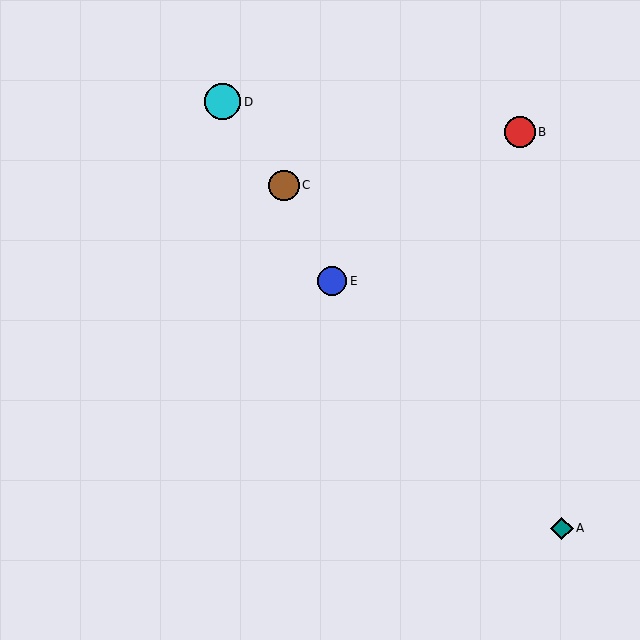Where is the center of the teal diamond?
The center of the teal diamond is at (562, 528).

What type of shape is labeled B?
Shape B is a red circle.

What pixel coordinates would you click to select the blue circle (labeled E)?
Click at (332, 281) to select the blue circle E.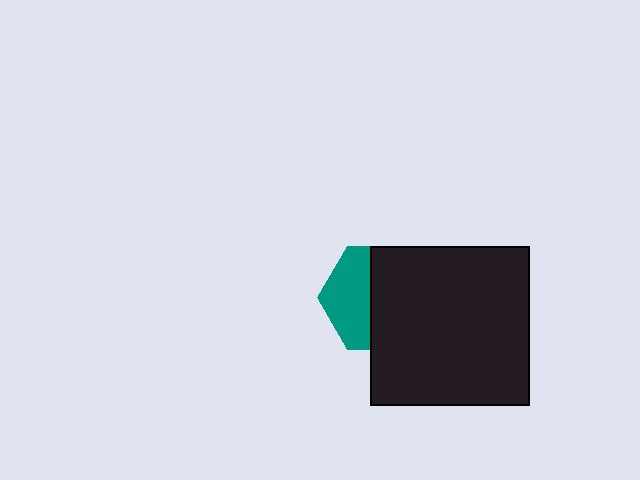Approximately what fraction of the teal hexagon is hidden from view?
Roughly 58% of the teal hexagon is hidden behind the black square.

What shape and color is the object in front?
The object in front is a black square.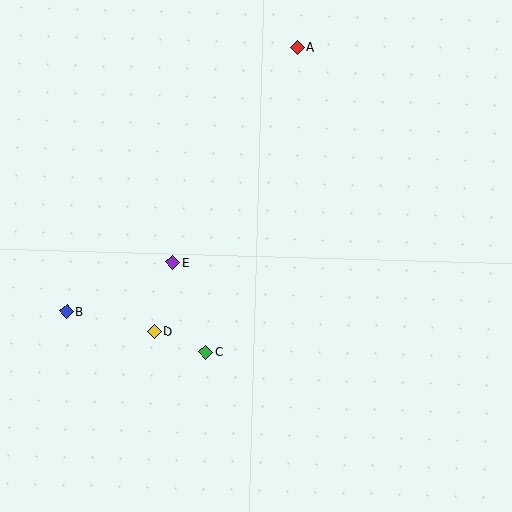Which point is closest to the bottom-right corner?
Point C is closest to the bottom-right corner.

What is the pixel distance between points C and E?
The distance between C and E is 96 pixels.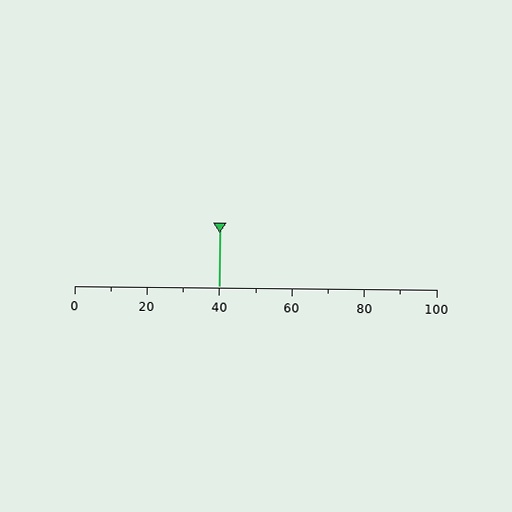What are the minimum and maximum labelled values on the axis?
The axis runs from 0 to 100.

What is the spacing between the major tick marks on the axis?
The major ticks are spaced 20 apart.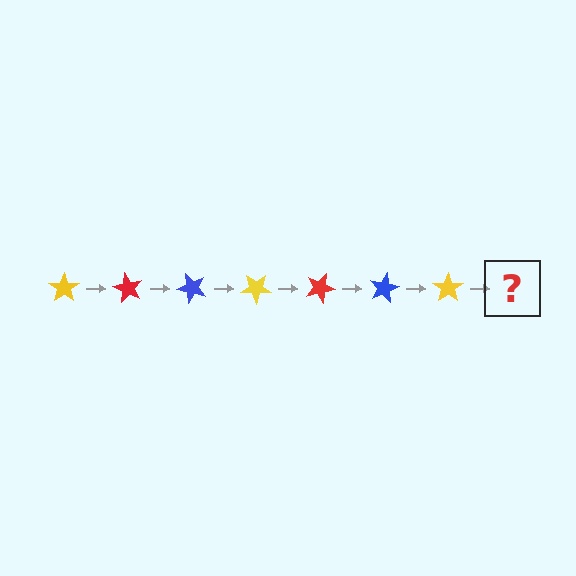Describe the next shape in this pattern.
It should be a red star, rotated 420 degrees from the start.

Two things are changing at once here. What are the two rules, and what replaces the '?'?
The two rules are that it rotates 60 degrees each step and the color cycles through yellow, red, and blue. The '?' should be a red star, rotated 420 degrees from the start.